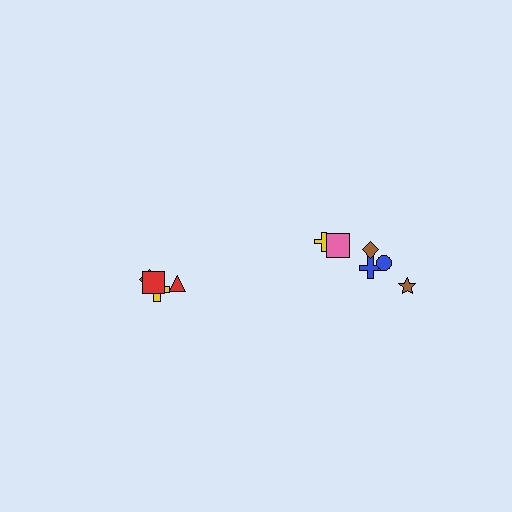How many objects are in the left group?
There are 4 objects.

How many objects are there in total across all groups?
There are 10 objects.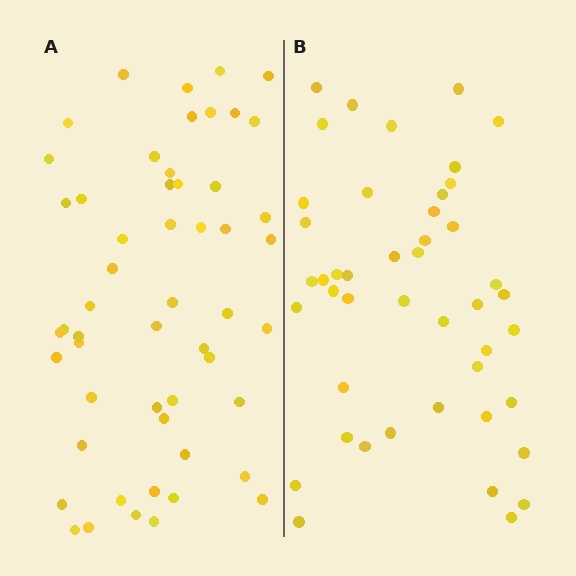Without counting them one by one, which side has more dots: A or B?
Region A (the left region) has more dots.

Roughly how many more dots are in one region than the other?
Region A has roughly 8 or so more dots than region B.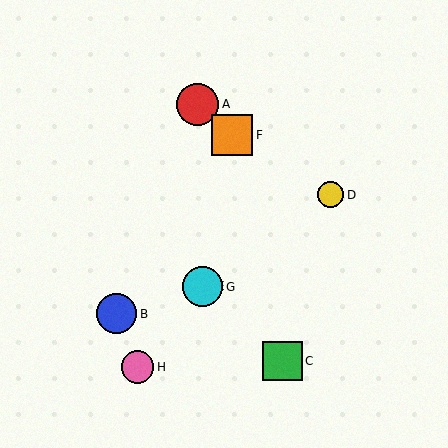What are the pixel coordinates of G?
Object G is at (203, 287).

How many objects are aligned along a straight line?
3 objects (E, G, H) are aligned along a straight line.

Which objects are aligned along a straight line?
Objects E, G, H are aligned along a straight line.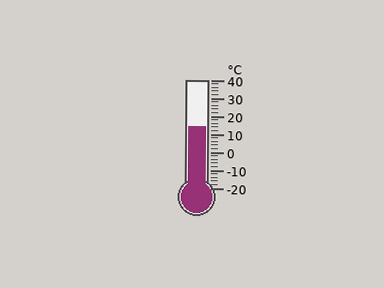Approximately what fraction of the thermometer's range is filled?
The thermometer is filled to approximately 55% of its range.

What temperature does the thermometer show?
The thermometer shows approximately 14°C.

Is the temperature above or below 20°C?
The temperature is below 20°C.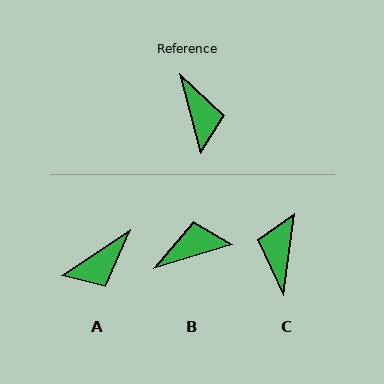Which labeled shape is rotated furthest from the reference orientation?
C, about 157 degrees away.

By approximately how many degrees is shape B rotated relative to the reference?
Approximately 92 degrees counter-clockwise.